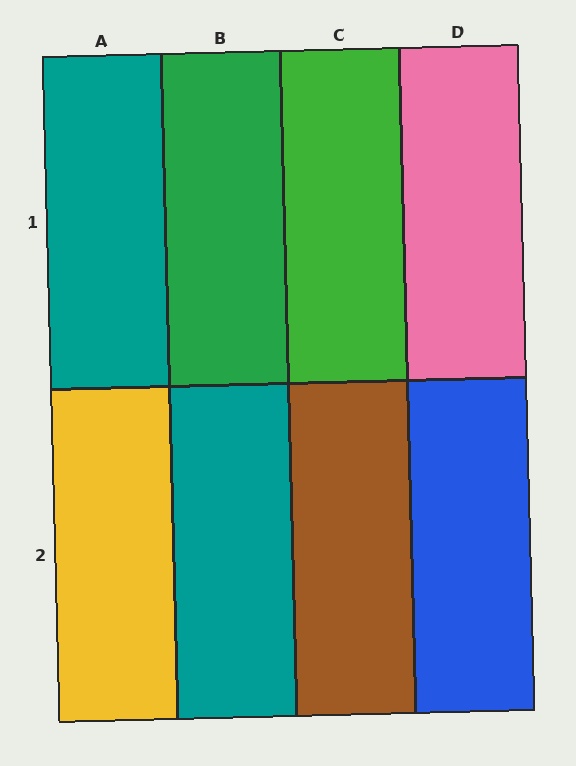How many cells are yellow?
1 cell is yellow.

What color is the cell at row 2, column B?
Teal.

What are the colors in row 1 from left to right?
Teal, green, green, pink.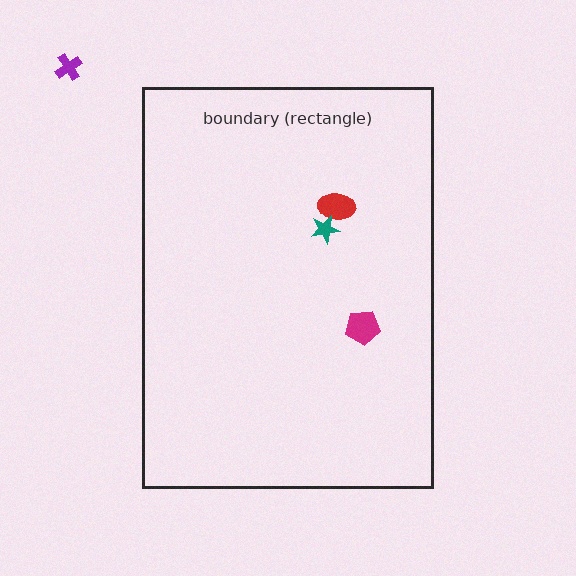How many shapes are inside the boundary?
3 inside, 1 outside.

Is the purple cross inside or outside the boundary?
Outside.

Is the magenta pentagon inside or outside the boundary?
Inside.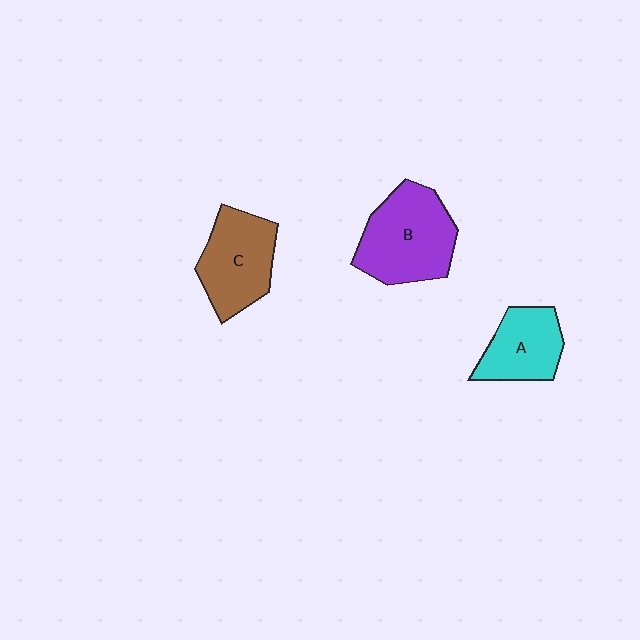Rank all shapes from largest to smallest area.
From largest to smallest: B (purple), C (brown), A (cyan).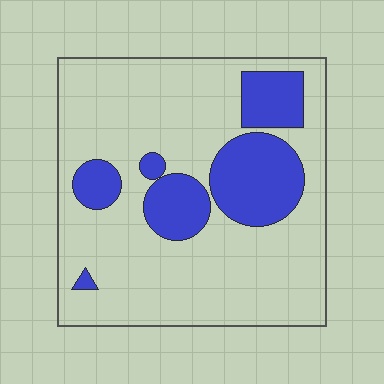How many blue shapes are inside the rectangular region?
6.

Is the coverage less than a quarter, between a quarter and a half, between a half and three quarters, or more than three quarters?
Less than a quarter.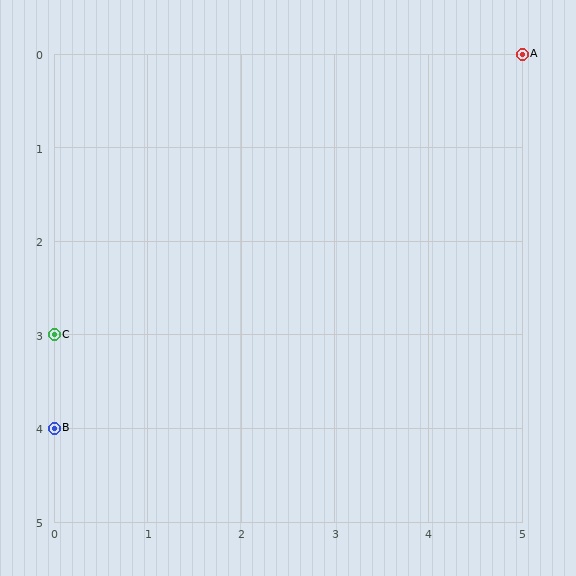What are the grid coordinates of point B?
Point B is at grid coordinates (0, 4).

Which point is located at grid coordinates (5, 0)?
Point A is at (5, 0).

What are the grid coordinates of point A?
Point A is at grid coordinates (5, 0).